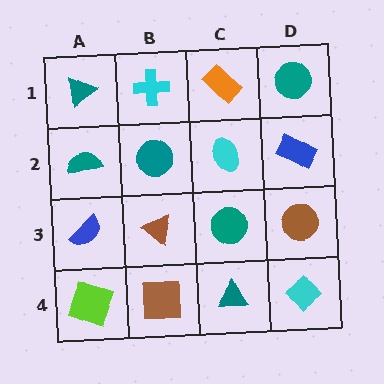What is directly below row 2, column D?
A brown circle.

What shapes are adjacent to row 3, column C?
A cyan ellipse (row 2, column C), a teal triangle (row 4, column C), a brown triangle (row 3, column B), a brown circle (row 3, column D).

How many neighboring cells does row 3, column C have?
4.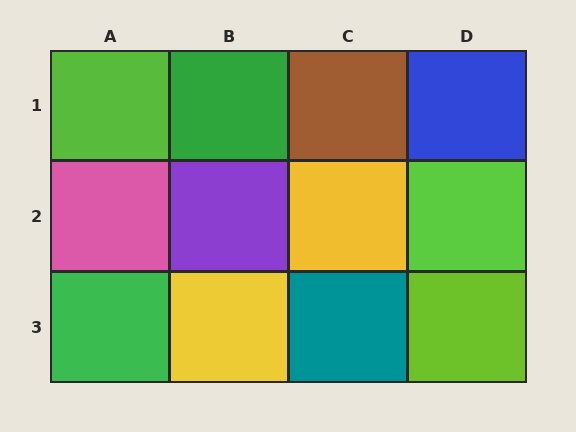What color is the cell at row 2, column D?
Lime.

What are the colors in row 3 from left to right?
Green, yellow, teal, lime.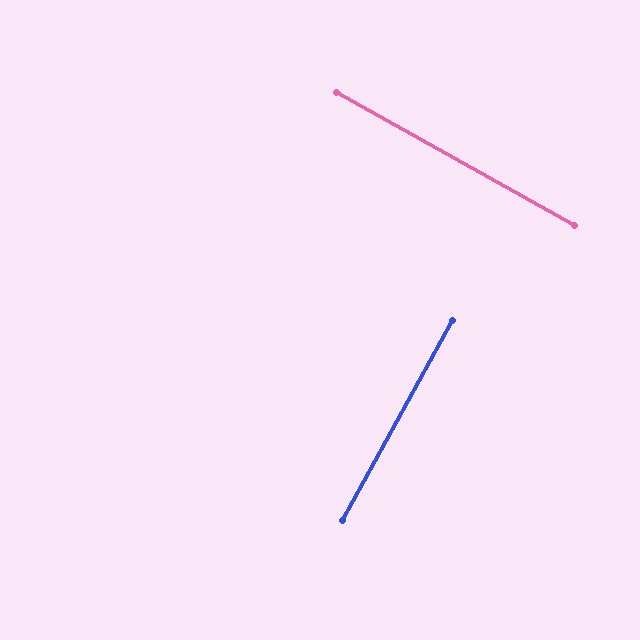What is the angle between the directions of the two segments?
Approximately 90 degrees.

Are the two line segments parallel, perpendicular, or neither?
Perpendicular — they meet at approximately 90°.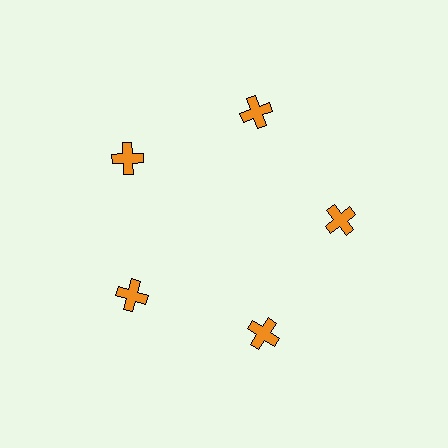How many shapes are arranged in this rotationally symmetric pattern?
There are 5 shapes, arranged in 5 groups of 1.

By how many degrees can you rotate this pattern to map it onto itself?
The pattern maps onto itself every 72 degrees of rotation.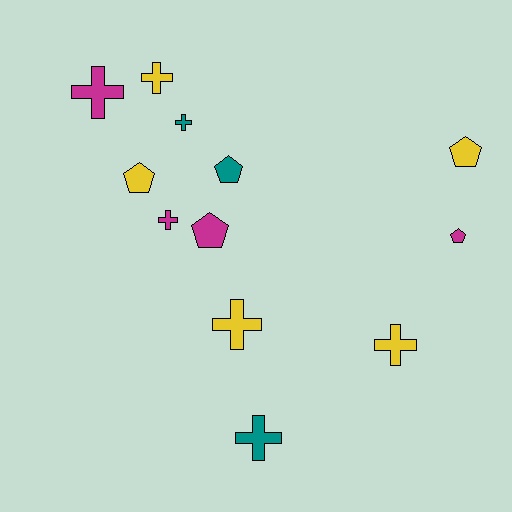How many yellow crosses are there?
There are 3 yellow crosses.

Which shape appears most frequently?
Cross, with 7 objects.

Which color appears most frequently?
Yellow, with 5 objects.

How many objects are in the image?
There are 12 objects.